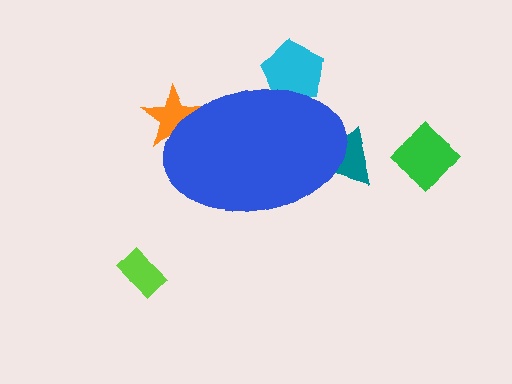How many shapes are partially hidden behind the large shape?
3 shapes are partially hidden.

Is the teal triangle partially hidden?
Yes, the teal triangle is partially hidden behind the blue ellipse.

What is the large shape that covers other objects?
A blue ellipse.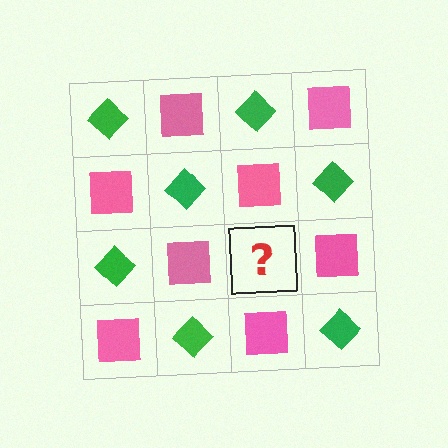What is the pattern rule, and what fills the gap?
The rule is that it alternates green diamond and pink square in a checkerboard pattern. The gap should be filled with a green diamond.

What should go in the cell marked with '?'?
The missing cell should contain a green diamond.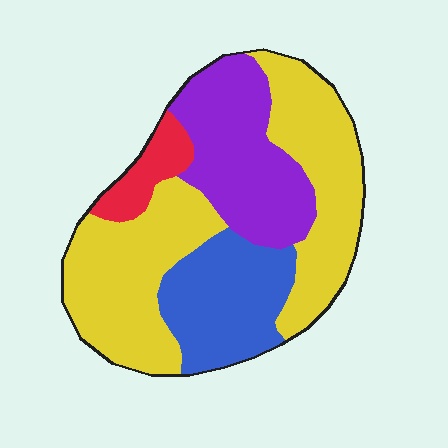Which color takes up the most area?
Yellow, at roughly 50%.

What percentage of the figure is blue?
Blue takes up about one fifth (1/5) of the figure.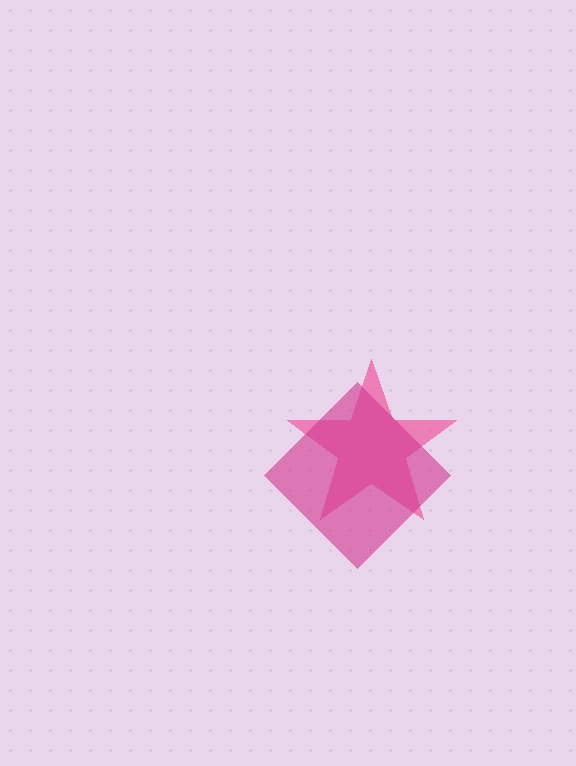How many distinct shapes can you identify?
There are 2 distinct shapes: a pink star, a magenta diamond.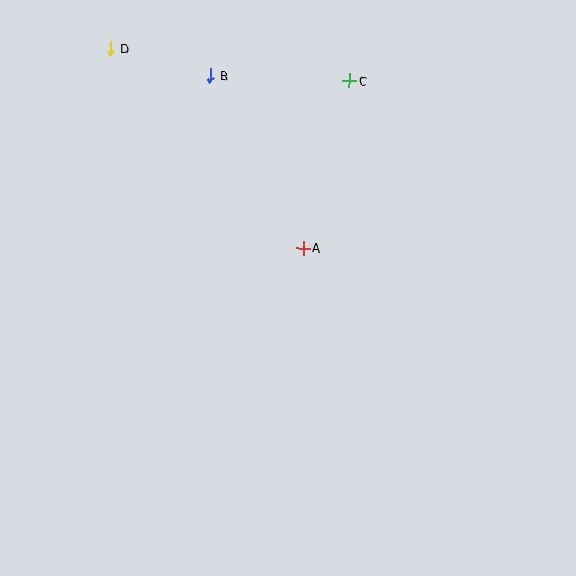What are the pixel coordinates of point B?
Point B is at (210, 75).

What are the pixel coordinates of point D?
Point D is at (111, 48).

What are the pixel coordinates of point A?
Point A is at (303, 248).